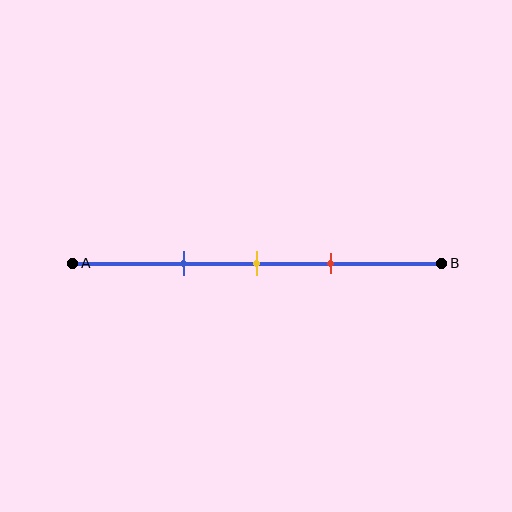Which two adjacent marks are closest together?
The yellow and red marks are the closest adjacent pair.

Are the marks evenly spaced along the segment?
Yes, the marks are approximately evenly spaced.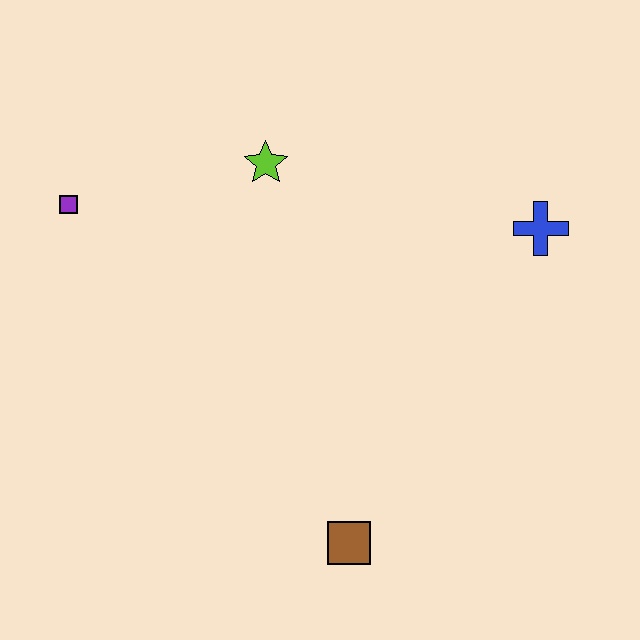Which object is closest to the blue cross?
The lime star is closest to the blue cross.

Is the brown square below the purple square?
Yes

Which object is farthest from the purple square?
The blue cross is farthest from the purple square.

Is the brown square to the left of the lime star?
No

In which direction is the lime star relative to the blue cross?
The lime star is to the left of the blue cross.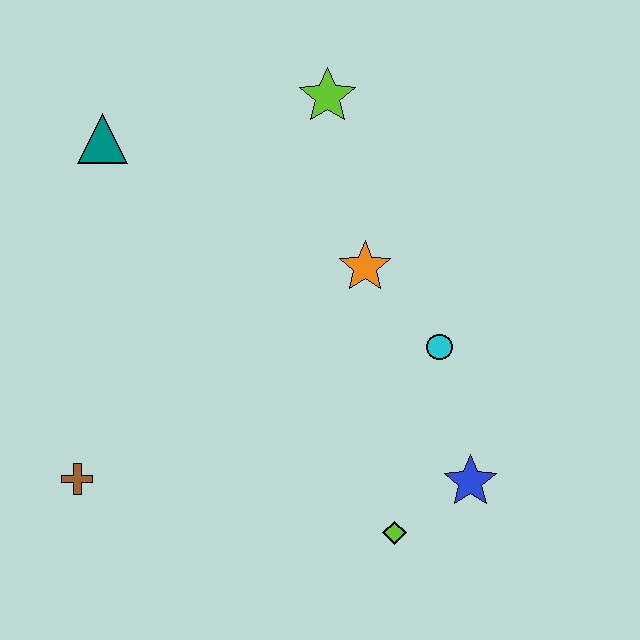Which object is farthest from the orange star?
The brown cross is farthest from the orange star.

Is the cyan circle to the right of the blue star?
No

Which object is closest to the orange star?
The cyan circle is closest to the orange star.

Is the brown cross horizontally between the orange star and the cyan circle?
No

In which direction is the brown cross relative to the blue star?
The brown cross is to the left of the blue star.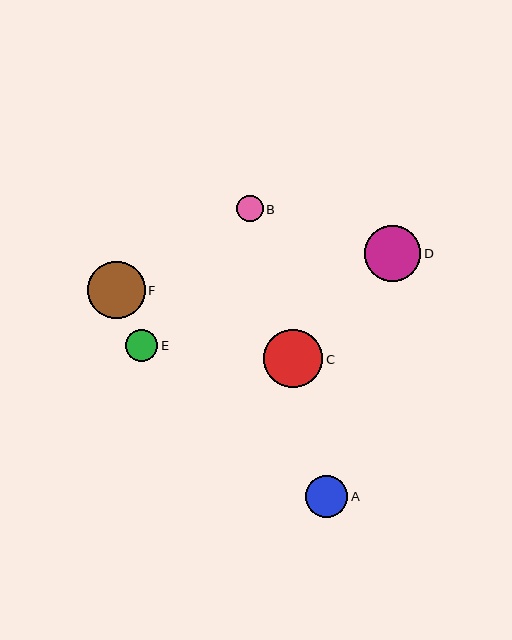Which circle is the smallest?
Circle B is the smallest with a size of approximately 26 pixels.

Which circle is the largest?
Circle C is the largest with a size of approximately 59 pixels.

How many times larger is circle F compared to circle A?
Circle F is approximately 1.4 times the size of circle A.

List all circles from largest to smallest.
From largest to smallest: C, F, D, A, E, B.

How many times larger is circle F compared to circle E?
Circle F is approximately 1.8 times the size of circle E.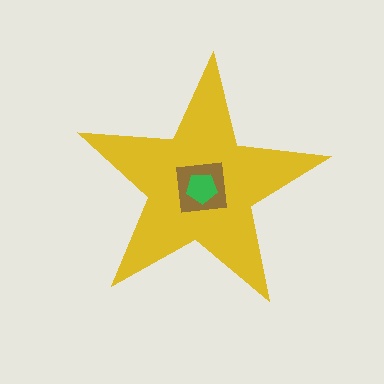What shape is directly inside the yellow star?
The brown square.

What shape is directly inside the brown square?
The green pentagon.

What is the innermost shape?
The green pentagon.